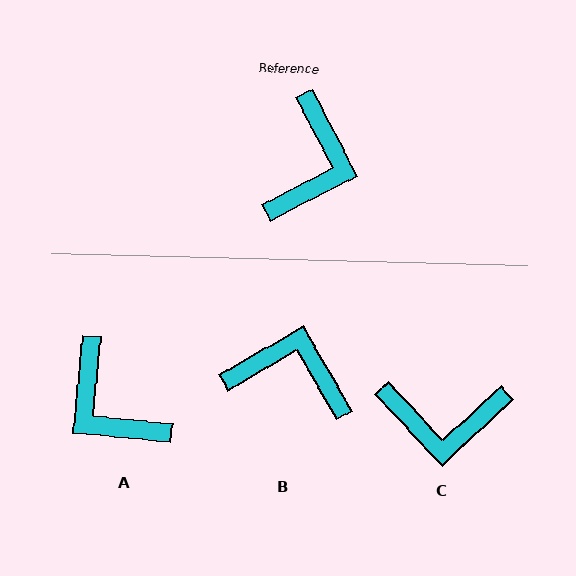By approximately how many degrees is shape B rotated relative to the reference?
Approximately 93 degrees counter-clockwise.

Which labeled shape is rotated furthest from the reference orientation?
A, about 123 degrees away.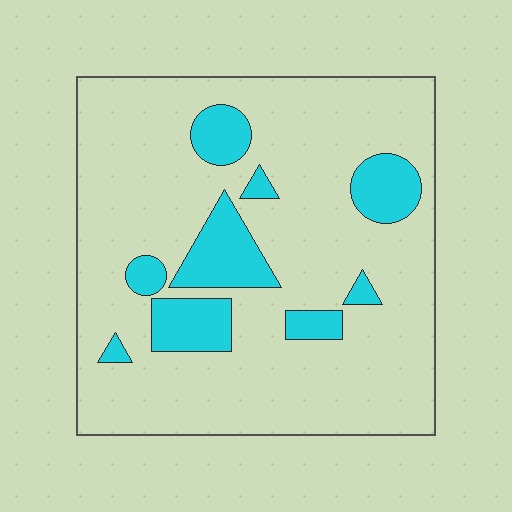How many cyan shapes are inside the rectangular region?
9.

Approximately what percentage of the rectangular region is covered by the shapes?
Approximately 15%.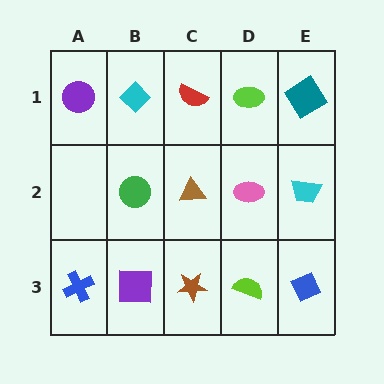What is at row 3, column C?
A brown star.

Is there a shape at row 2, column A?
No, that cell is empty.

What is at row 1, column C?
A red semicircle.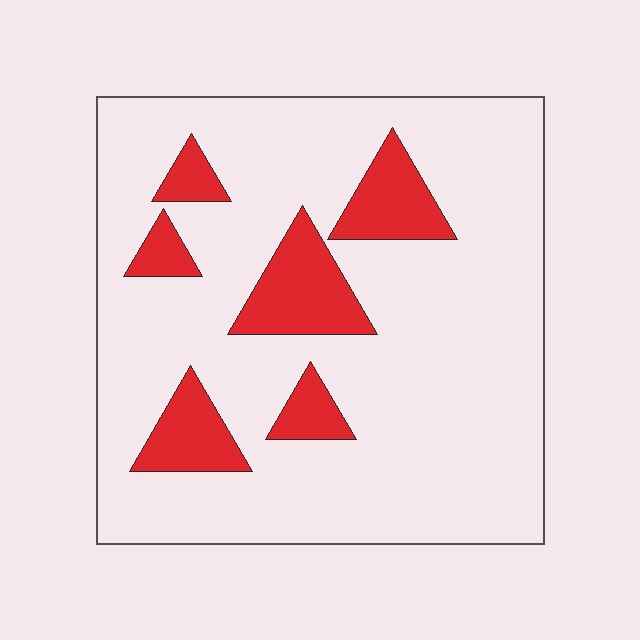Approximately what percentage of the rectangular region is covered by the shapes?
Approximately 15%.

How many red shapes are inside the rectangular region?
6.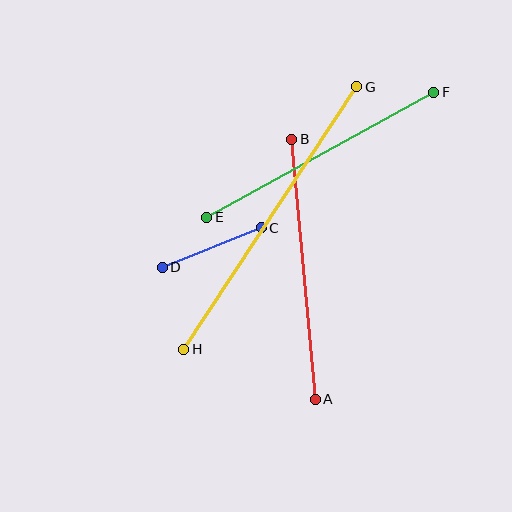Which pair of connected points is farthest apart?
Points G and H are farthest apart.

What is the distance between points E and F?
The distance is approximately 259 pixels.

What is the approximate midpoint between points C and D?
The midpoint is at approximately (212, 248) pixels.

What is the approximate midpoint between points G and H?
The midpoint is at approximately (270, 218) pixels.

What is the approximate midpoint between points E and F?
The midpoint is at approximately (320, 155) pixels.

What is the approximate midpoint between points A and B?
The midpoint is at approximately (303, 269) pixels.